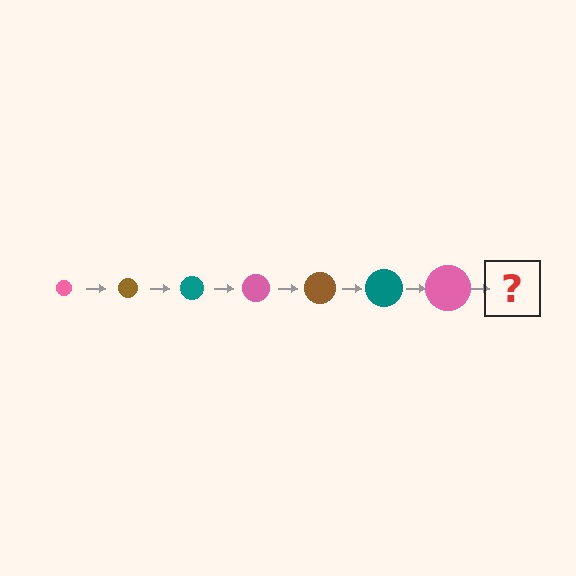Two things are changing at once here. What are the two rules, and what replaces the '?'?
The two rules are that the circle grows larger each step and the color cycles through pink, brown, and teal. The '?' should be a brown circle, larger than the previous one.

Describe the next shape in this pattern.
It should be a brown circle, larger than the previous one.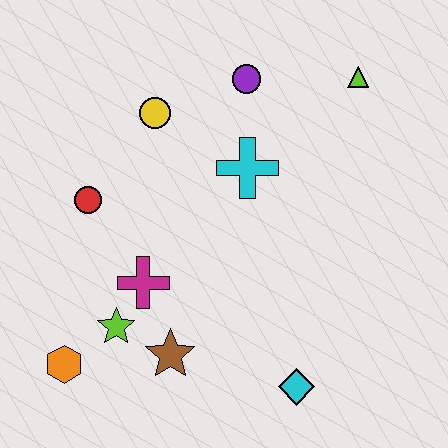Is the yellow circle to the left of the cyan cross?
Yes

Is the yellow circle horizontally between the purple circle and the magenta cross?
Yes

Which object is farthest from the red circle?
The lime triangle is farthest from the red circle.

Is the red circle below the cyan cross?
Yes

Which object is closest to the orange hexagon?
The lime star is closest to the orange hexagon.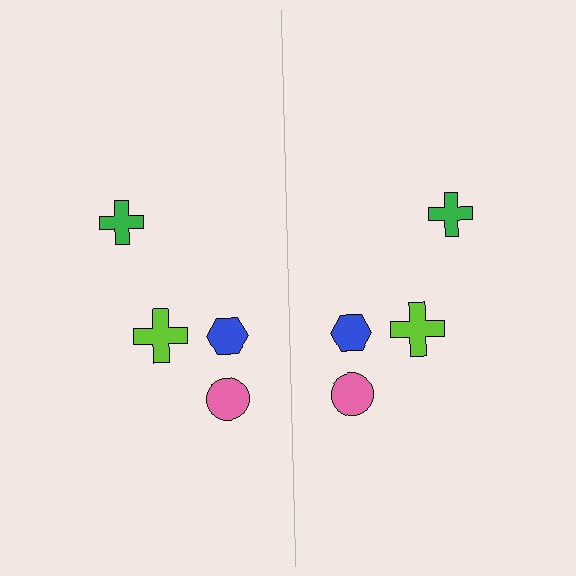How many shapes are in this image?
There are 8 shapes in this image.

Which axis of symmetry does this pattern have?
The pattern has a vertical axis of symmetry running through the center of the image.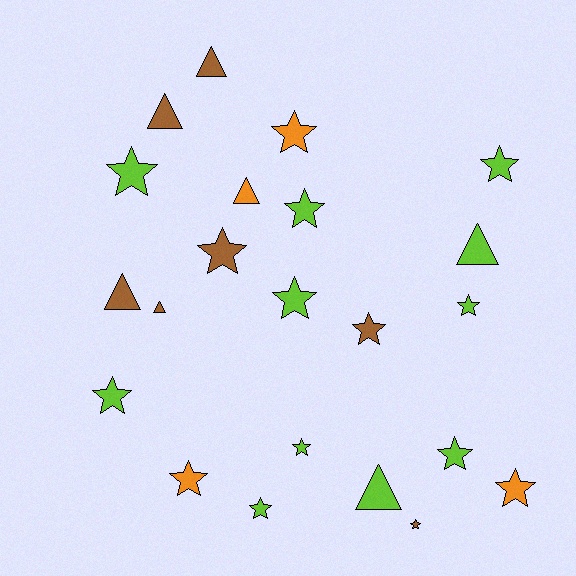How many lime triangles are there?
There are 2 lime triangles.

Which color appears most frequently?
Lime, with 11 objects.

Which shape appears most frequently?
Star, with 15 objects.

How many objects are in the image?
There are 22 objects.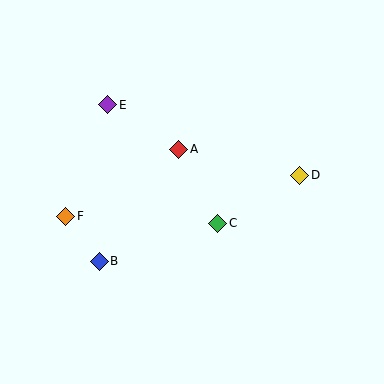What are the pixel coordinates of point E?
Point E is at (108, 105).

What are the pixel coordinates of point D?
Point D is at (300, 175).